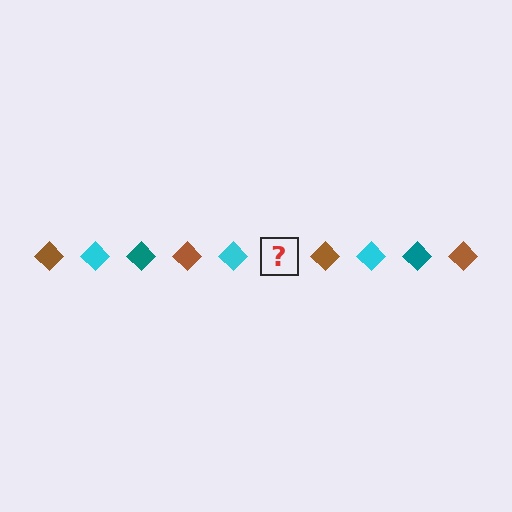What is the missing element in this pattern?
The missing element is a teal diamond.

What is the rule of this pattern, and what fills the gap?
The rule is that the pattern cycles through brown, cyan, teal diamonds. The gap should be filled with a teal diamond.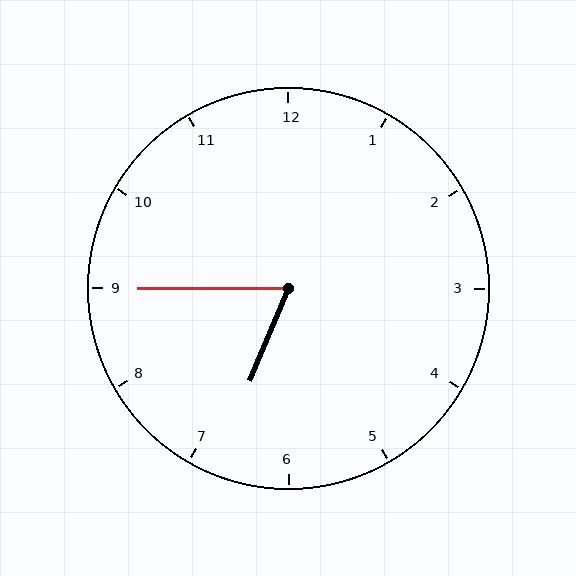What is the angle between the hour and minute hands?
Approximately 68 degrees.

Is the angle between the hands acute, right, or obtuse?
It is acute.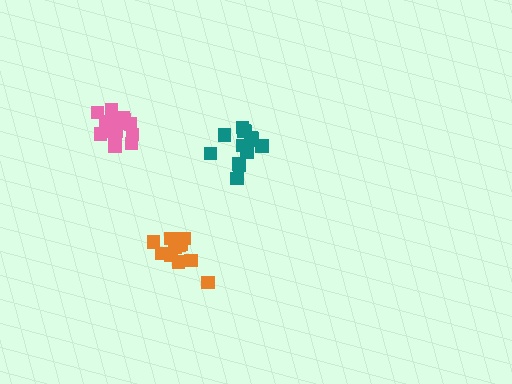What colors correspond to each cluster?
The clusters are colored: orange, teal, pink.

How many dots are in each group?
Group 1: 15 dots, Group 2: 15 dots, Group 3: 14 dots (44 total).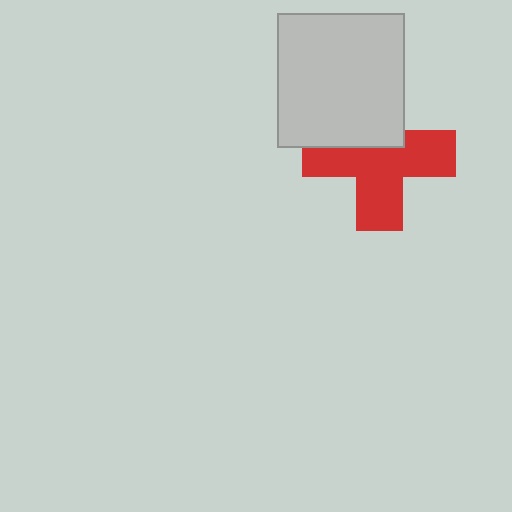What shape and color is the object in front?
The object in front is a light gray rectangle.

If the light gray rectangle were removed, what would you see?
You would see the complete red cross.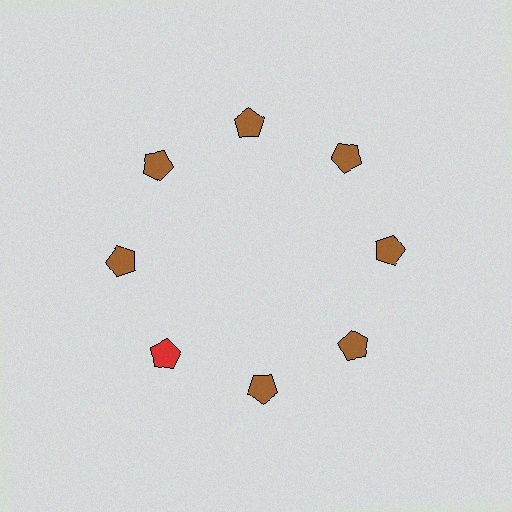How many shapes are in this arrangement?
There are 8 shapes arranged in a ring pattern.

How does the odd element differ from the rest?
It has a different color: red instead of brown.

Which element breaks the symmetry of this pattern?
The red pentagon at roughly the 8 o'clock position breaks the symmetry. All other shapes are brown pentagons.